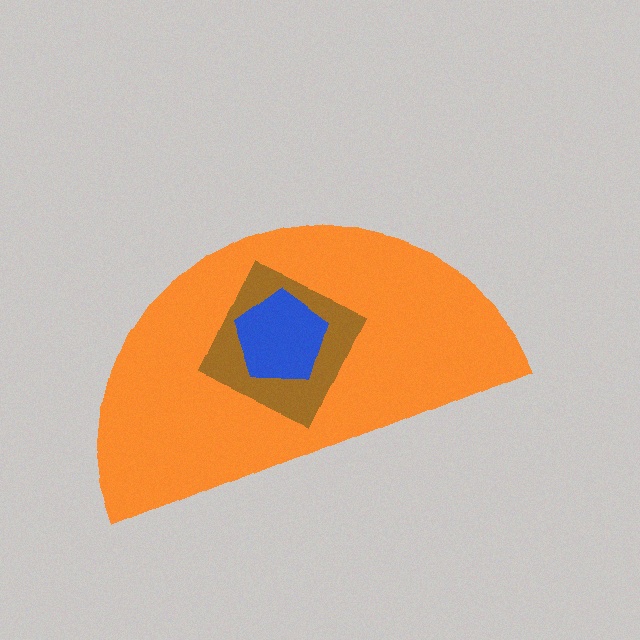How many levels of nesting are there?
3.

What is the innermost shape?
The blue pentagon.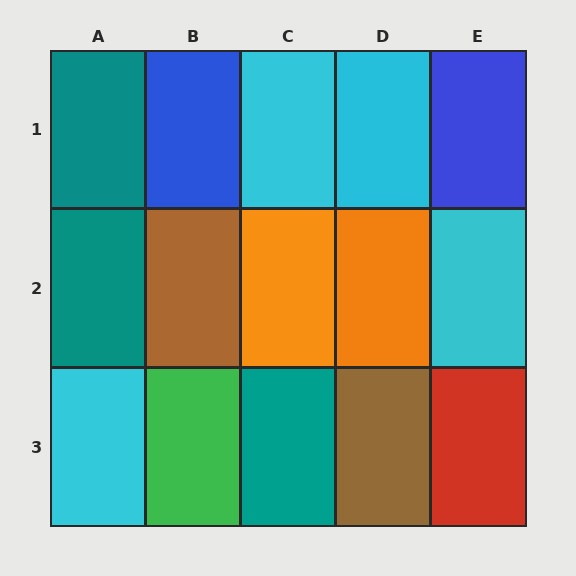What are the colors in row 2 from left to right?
Teal, brown, orange, orange, cyan.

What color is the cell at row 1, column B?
Blue.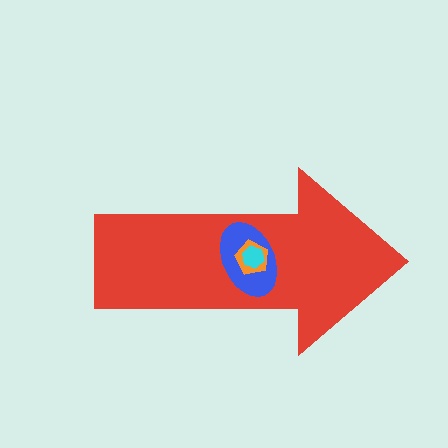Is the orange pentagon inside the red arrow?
Yes.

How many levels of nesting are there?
4.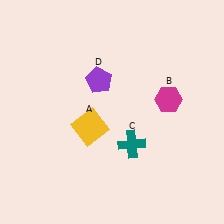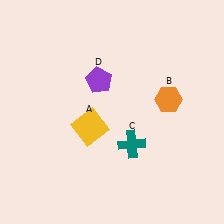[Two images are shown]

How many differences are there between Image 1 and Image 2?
There is 1 difference between the two images.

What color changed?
The hexagon (B) changed from magenta in Image 1 to orange in Image 2.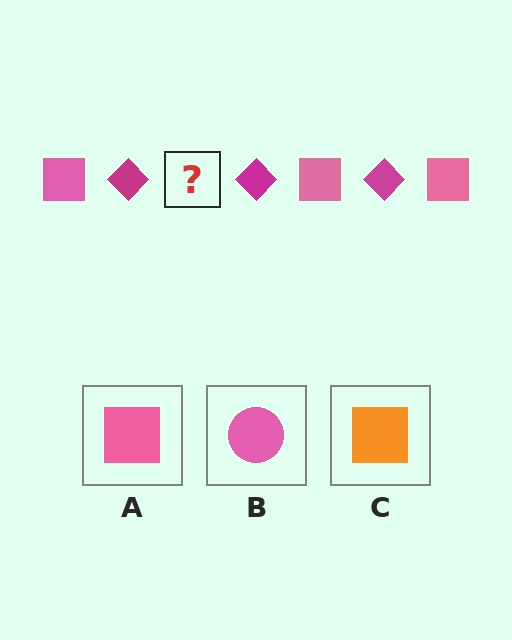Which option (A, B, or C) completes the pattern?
A.